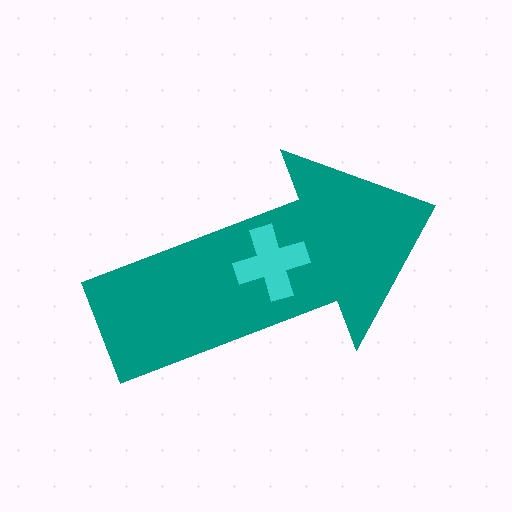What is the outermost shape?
The teal arrow.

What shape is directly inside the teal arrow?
The cyan cross.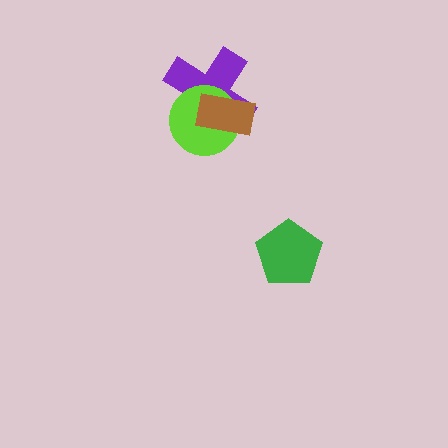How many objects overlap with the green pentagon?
0 objects overlap with the green pentagon.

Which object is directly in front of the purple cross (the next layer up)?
The lime circle is directly in front of the purple cross.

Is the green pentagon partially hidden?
No, no other shape covers it.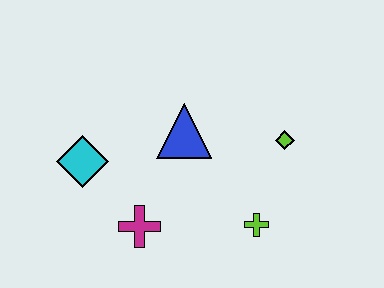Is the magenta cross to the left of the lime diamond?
Yes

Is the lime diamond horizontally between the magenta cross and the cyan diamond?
No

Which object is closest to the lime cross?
The lime diamond is closest to the lime cross.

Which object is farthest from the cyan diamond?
The lime diamond is farthest from the cyan diamond.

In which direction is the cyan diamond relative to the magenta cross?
The cyan diamond is above the magenta cross.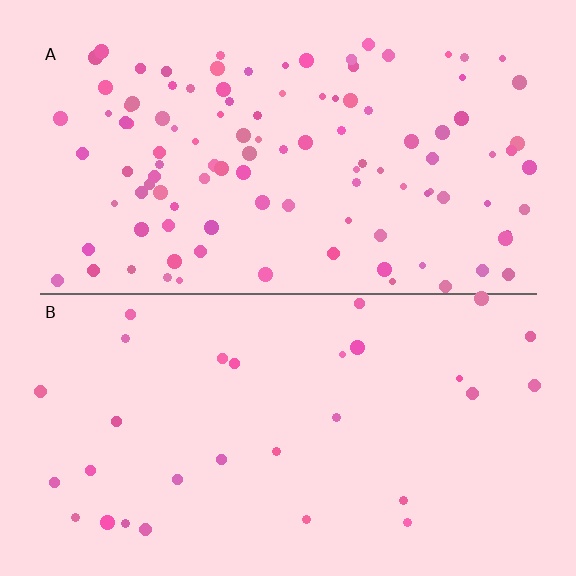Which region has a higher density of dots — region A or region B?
A (the top).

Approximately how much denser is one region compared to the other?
Approximately 3.7× — region A over region B.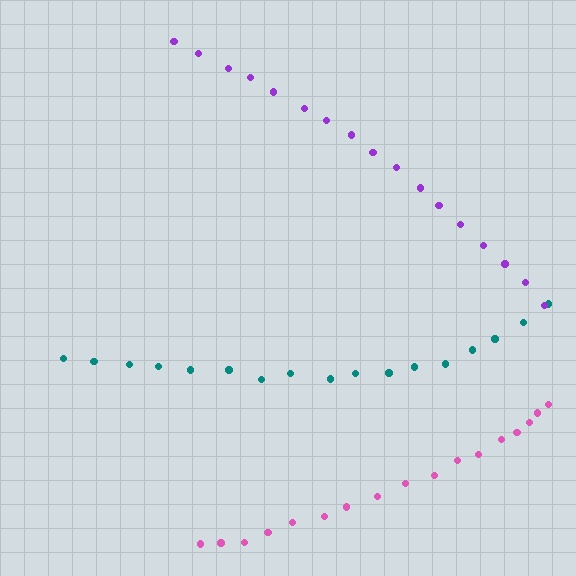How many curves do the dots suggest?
There are 3 distinct paths.